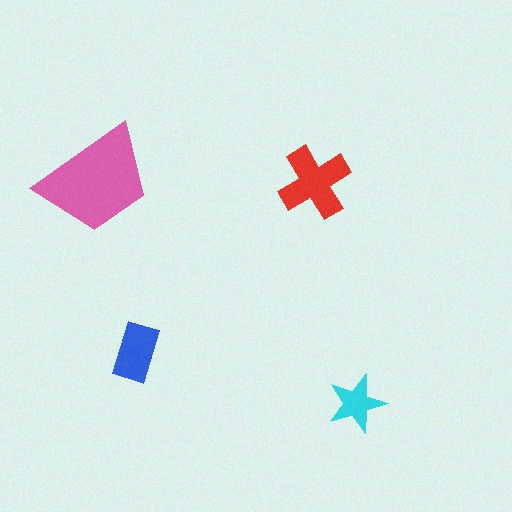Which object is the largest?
The pink trapezoid.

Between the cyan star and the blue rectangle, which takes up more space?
The blue rectangle.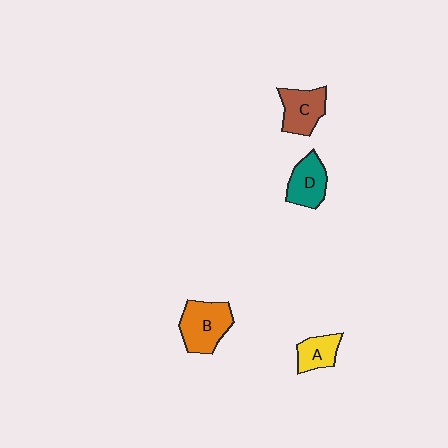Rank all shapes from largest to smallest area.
From largest to smallest: B (orange), C (brown), D (teal), A (yellow).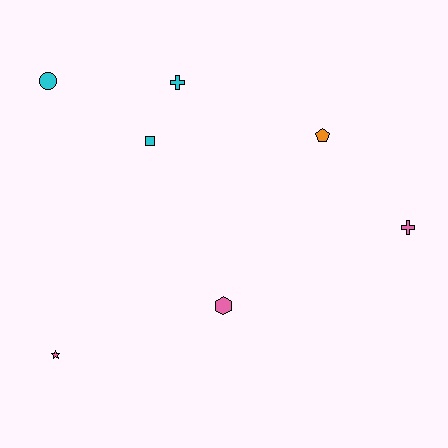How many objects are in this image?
There are 7 objects.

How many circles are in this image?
There is 1 circle.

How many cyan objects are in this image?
There are 3 cyan objects.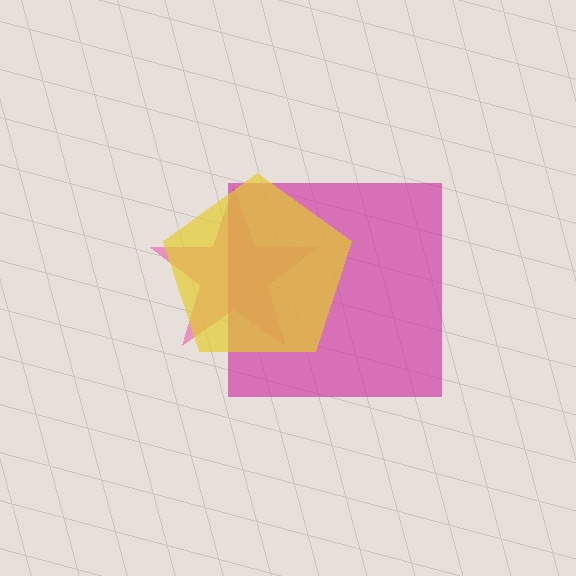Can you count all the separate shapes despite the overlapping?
Yes, there are 3 separate shapes.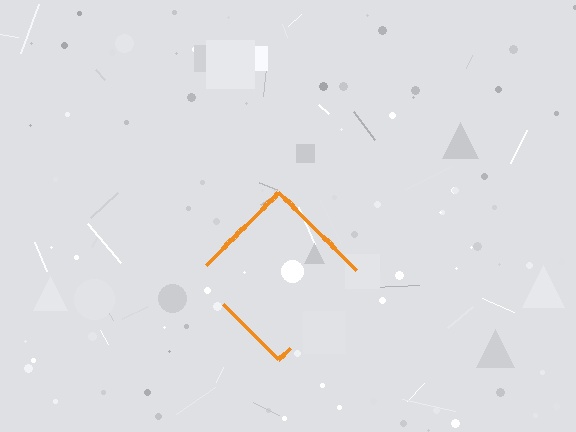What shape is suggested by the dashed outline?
The dashed outline suggests a diamond.